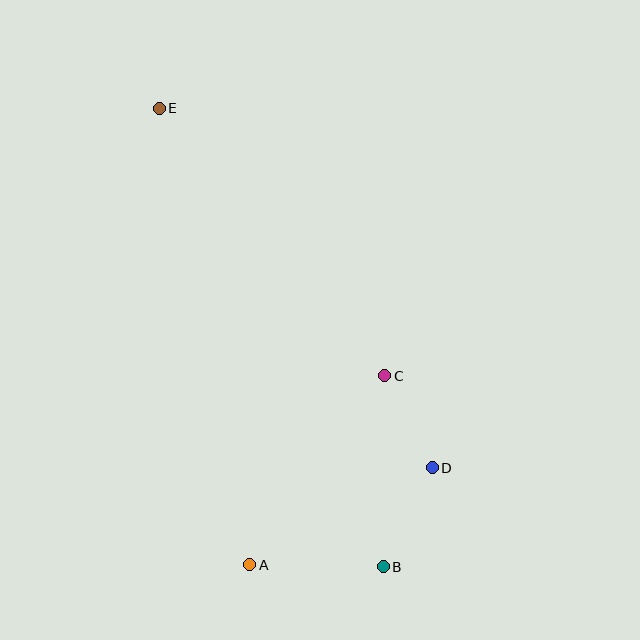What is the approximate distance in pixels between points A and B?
The distance between A and B is approximately 134 pixels.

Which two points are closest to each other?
Points C and D are closest to each other.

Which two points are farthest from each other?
Points B and E are farthest from each other.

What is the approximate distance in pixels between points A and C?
The distance between A and C is approximately 232 pixels.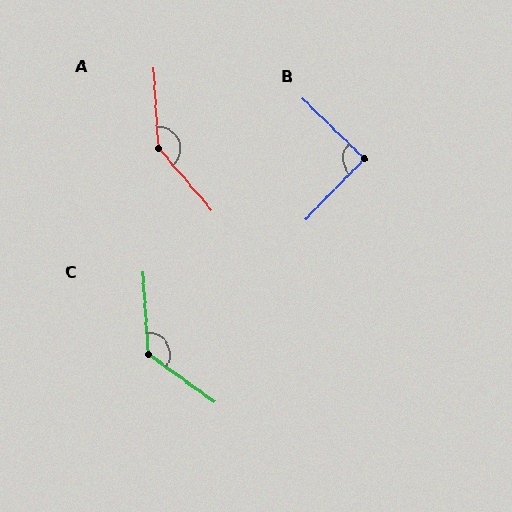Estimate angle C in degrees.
Approximately 130 degrees.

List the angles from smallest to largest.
B (90°), C (130°), A (142°).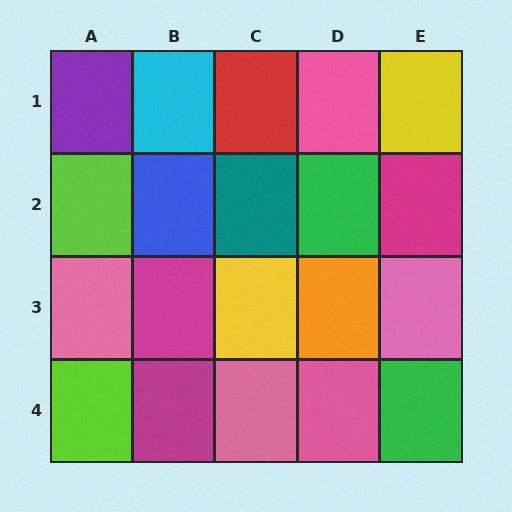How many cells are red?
1 cell is red.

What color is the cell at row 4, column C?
Pink.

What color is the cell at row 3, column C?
Yellow.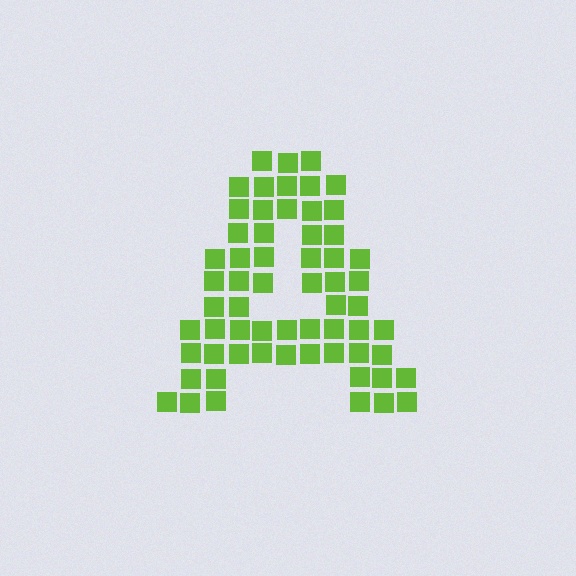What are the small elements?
The small elements are squares.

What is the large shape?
The large shape is the letter A.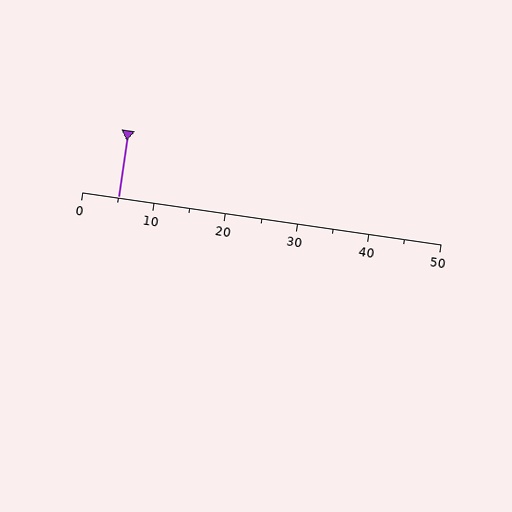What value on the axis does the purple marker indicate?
The marker indicates approximately 5.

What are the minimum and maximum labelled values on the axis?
The axis runs from 0 to 50.